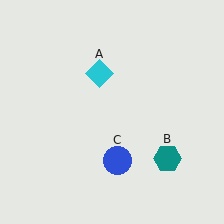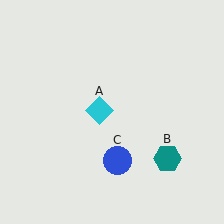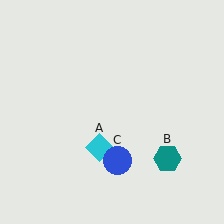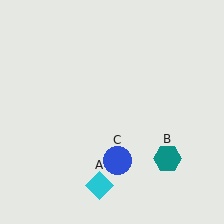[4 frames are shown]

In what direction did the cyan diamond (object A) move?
The cyan diamond (object A) moved down.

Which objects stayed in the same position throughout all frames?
Teal hexagon (object B) and blue circle (object C) remained stationary.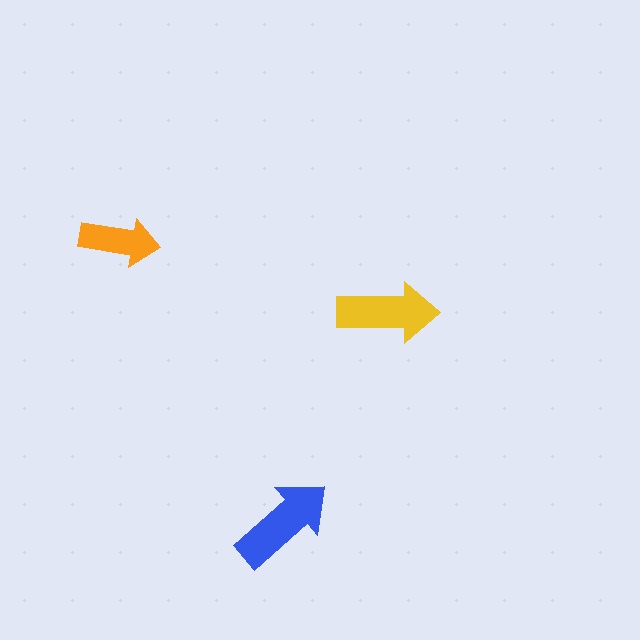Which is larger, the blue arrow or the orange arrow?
The blue one.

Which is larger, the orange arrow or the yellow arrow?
The yellow one.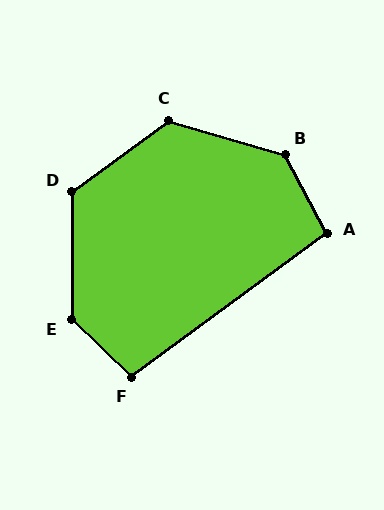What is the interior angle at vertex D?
Approximately 126 degrees (obtuse).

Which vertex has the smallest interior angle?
A, at approximately 98 degrees.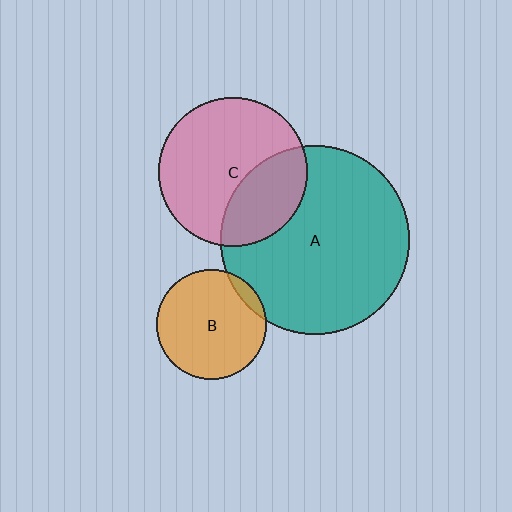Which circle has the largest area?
Circle A (teal).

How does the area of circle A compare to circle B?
Approximately 2.9 times.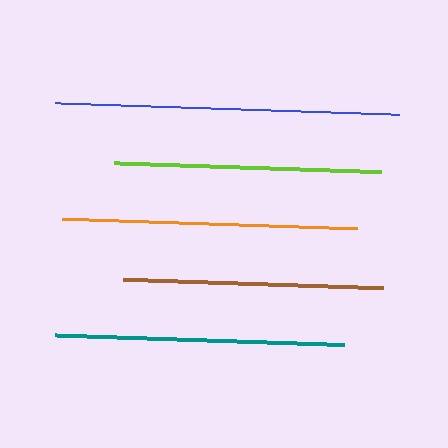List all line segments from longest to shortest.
From longest to shortest: blue, orange, teal, lime, brown.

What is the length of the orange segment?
The orange segment is approximately 295 pixels long.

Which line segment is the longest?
The blue line is the longest at approximately 344 pixels.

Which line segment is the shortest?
The brown line is the shortest at approximately 260 pixels.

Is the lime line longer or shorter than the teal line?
The teal line is longer than the lime line.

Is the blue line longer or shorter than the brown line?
The blue line is longer than the brown line.